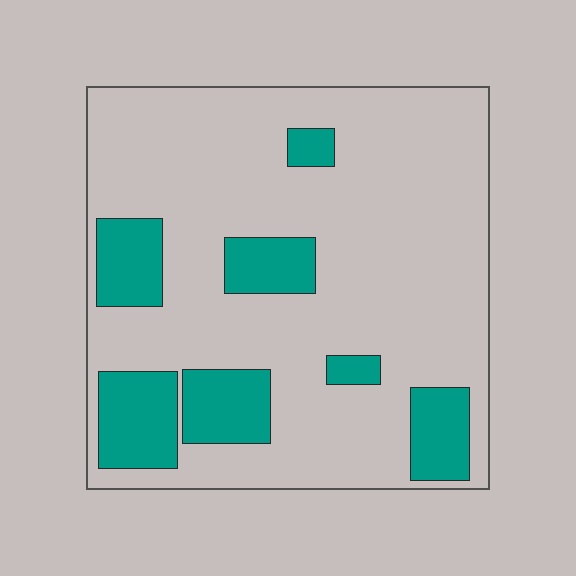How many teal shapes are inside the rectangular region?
7.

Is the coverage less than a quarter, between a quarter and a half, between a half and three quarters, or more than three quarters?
Less than a quarter.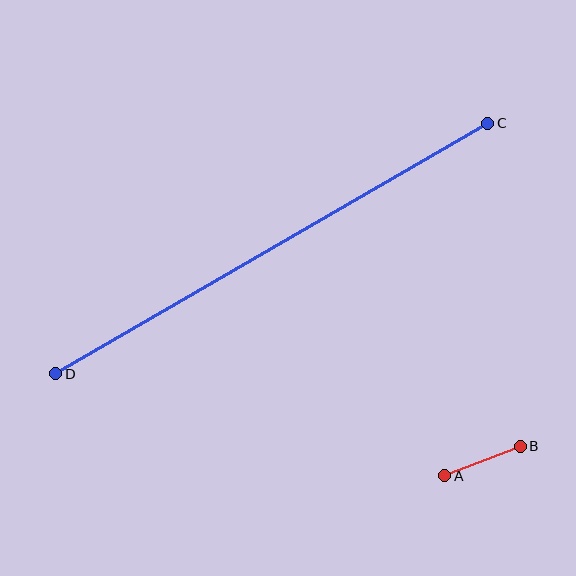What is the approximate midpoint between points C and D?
The midpoint is at approximately (272, 248) pixels.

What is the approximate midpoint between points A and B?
The midpoint is at approximately (483, 461) pixels.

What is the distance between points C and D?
The distance is approximately 500 pixels.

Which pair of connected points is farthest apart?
Points C and D are farthest apart.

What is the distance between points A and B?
The distance is approximately 81 pixels.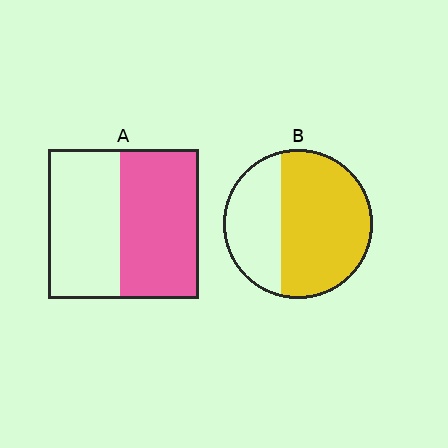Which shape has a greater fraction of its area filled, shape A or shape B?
Shape B.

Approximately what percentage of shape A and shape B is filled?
A is approximately 50% and B is approximately 65%.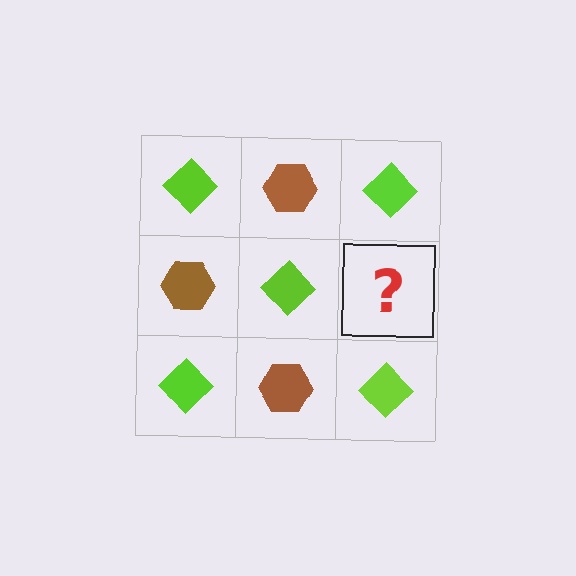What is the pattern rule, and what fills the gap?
The rule is that it alternates lime diamond and brown hexagon in a checkerboard pattern. The gap should be filled with a brown hexagon.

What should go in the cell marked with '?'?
The missing cell should contain a brown hexagon.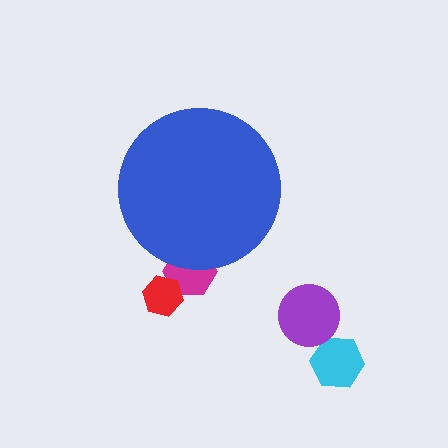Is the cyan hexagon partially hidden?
No, the cyan hexagon is fully visible.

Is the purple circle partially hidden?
No, the purple circle is fully visible.